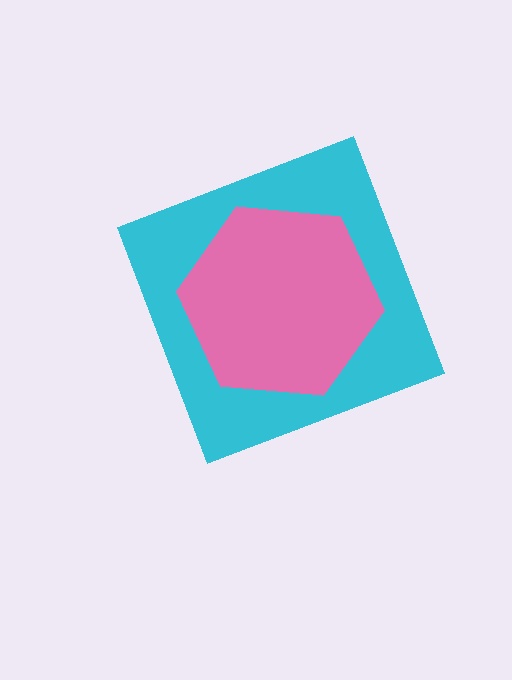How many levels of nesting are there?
2.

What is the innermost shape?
The pink hexagon.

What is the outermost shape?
The cyan diamond.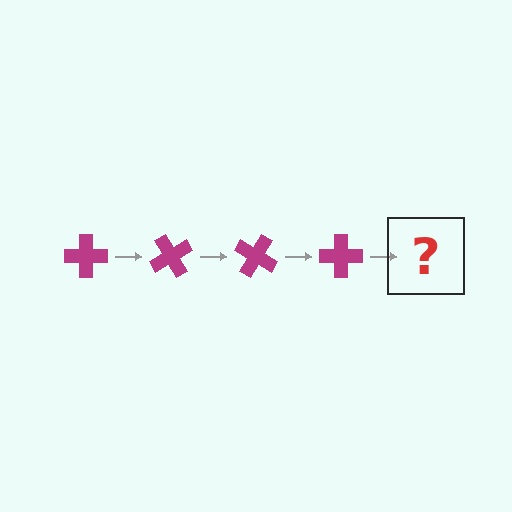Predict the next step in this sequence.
The next step is a magenta cross rotated 240 degrees.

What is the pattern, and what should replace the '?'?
The pattern is that the cross rotates 60 degrees each step. The '?' should be a magenta cross rotated 240 degrees.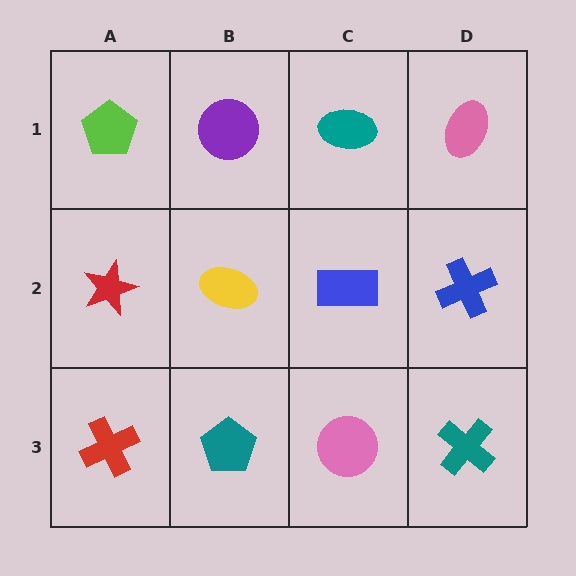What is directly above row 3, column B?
A yellow ellipse.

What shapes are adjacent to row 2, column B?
A purple circle (row 1, column B), a teal pentagon (row 3, column B), a red star (row 2, column A), a blue rectangle (row 2, column C).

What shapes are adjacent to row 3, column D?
A blue cross (row 2, column D), a pink circle (row 3, column C).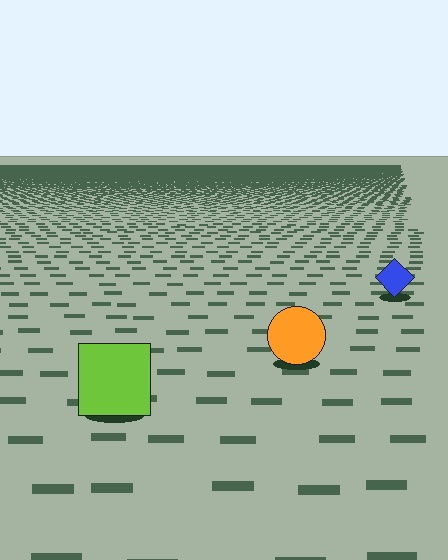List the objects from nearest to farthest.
From nearest to farthest: the lime square, the orange circle, the blue diamond.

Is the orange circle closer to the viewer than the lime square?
No. The lime square is closer — you can tell from the texture gradient: the ground texture is coarser near it.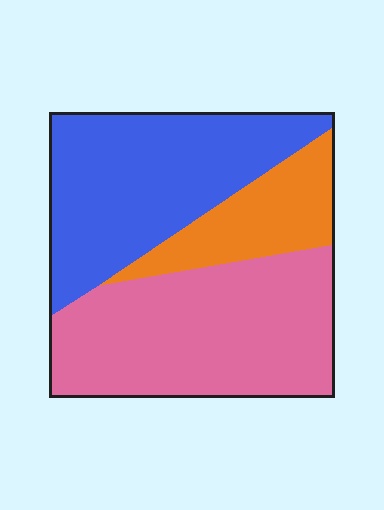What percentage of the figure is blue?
Blue takes up about three eighths (3/8) of the figure.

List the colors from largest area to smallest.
From largest to smallest: pink, blue, orange.